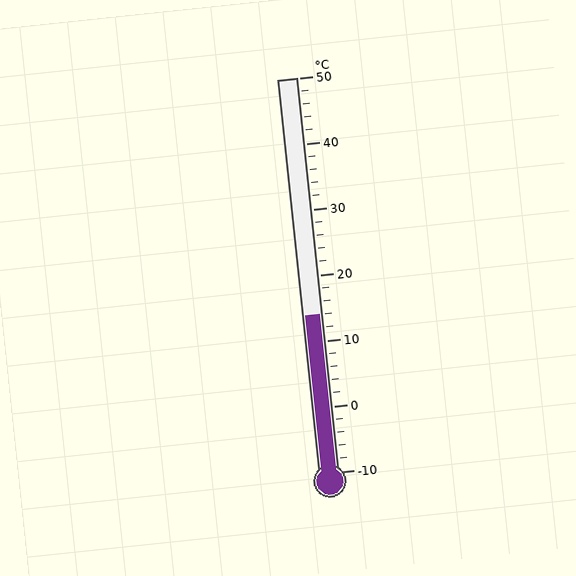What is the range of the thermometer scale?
The thermometer scale ranges from -10°C to 50°C.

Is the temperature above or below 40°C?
The temperature is below 40°C.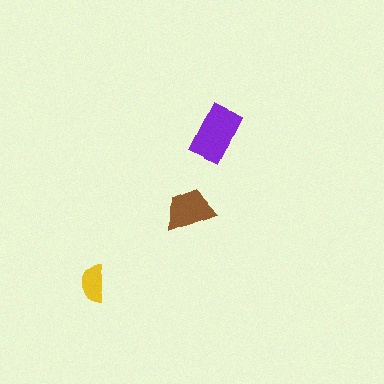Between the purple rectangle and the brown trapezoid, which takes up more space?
The purple rectangle.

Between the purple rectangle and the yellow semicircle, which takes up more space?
The purple rectangle.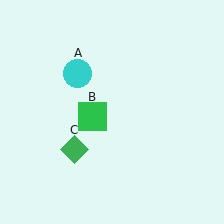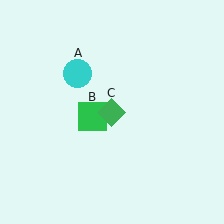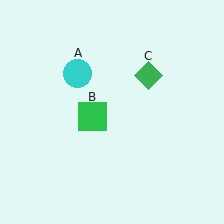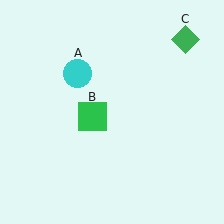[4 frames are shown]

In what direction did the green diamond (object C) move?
The green diamond (object C) moved up and to the right.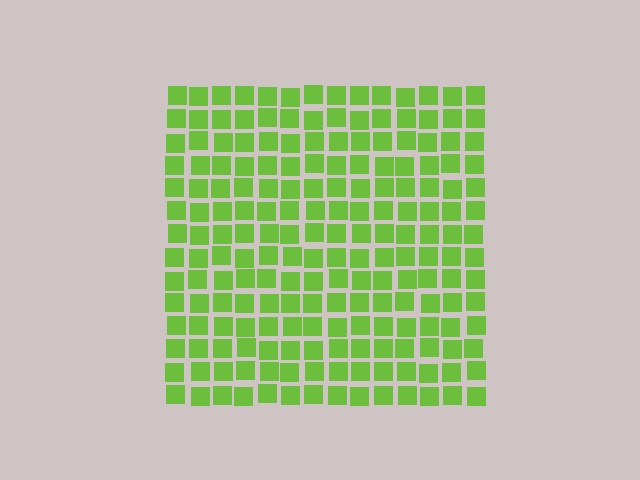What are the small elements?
The small elements are squares.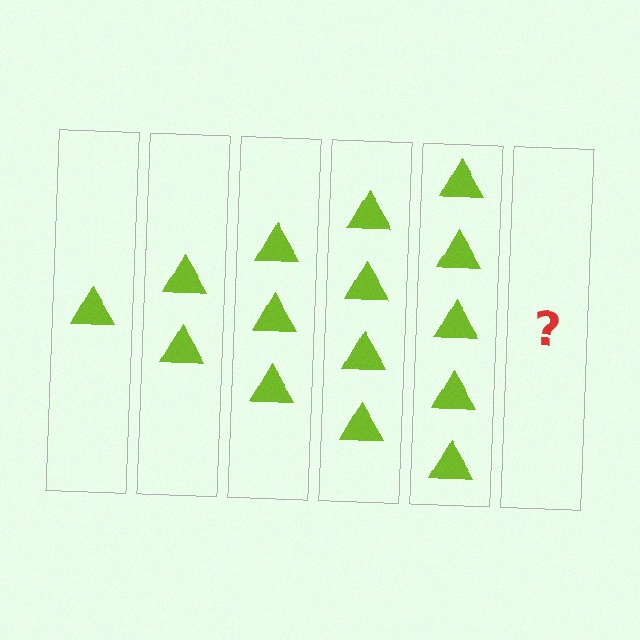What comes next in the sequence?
The next element should be 6 triangles.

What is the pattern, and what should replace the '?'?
The pattern is that each step adds one more triangle. The '?' should be 6 triangles.